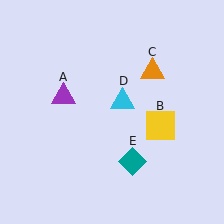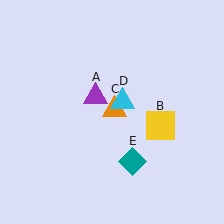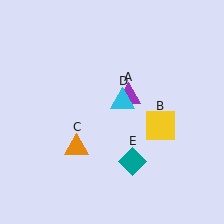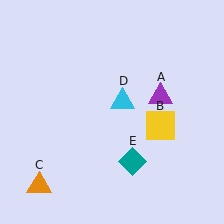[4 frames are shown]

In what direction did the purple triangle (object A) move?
The purple triangle (object A) moved right.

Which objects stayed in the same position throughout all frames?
Yellow square (object B) and cyan triangle (object D) and teal diamond (object E) remained stationary.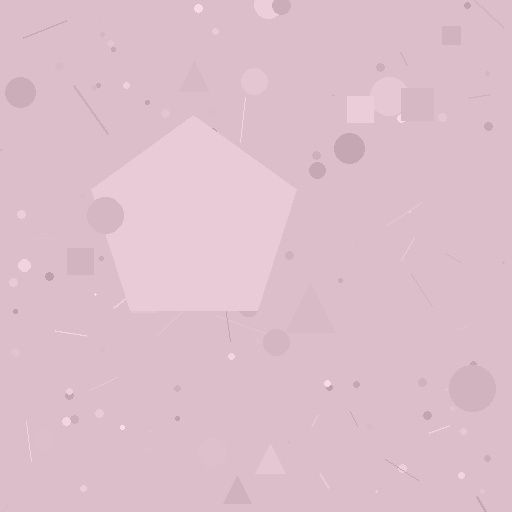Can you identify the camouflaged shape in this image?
The camouflaged shape is a pentagon.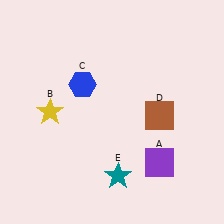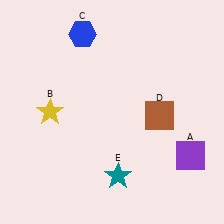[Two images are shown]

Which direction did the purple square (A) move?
The purple square (A) moved right.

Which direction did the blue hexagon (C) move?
The blue hexagon (C) moved up.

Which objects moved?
The objects that moved are: the purple square (A), the blue hexagon (C).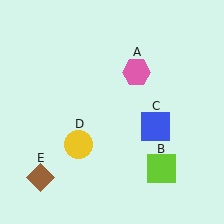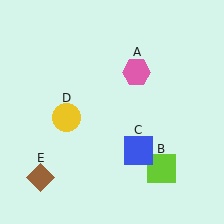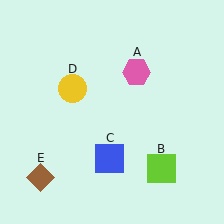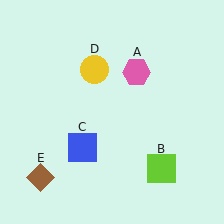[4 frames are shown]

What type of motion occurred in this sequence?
The blue square (object C), yellow circle (object D) rotated clockwise around the center of the scene.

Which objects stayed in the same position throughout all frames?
Pink hexagon (object A) and lime square (object B) and brown diamond (object E) remained stationary.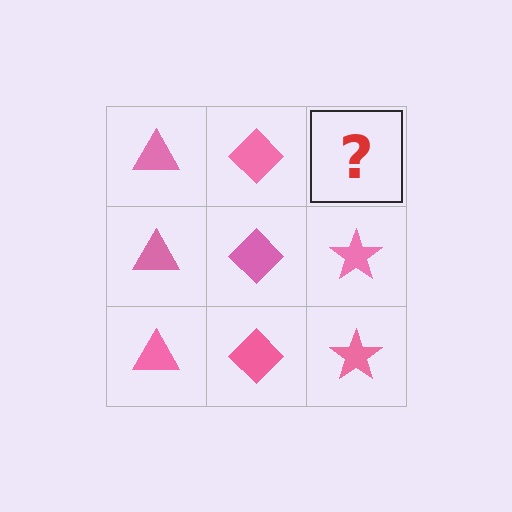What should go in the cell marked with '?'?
The missing cell should contain a pink star.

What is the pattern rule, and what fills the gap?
The rule is that each column has a consistent shape. The gap should be filled with a pink star.